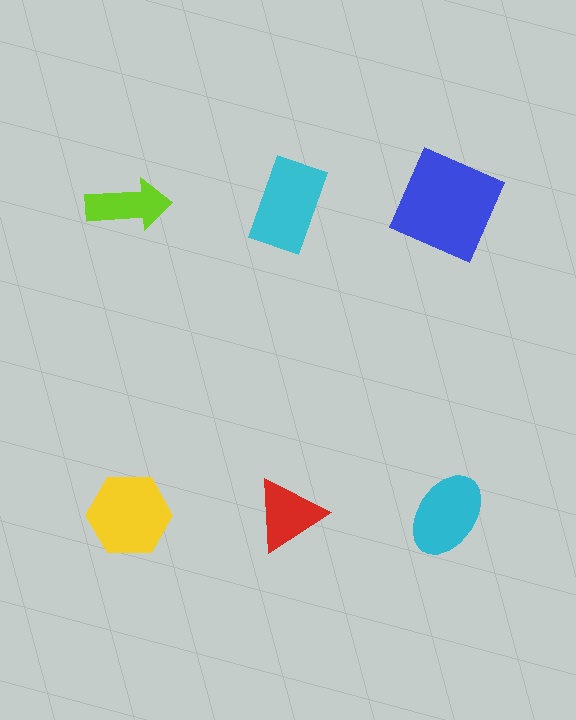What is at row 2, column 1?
A yellow hexagon.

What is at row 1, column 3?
A blue square.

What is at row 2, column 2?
A red triangle.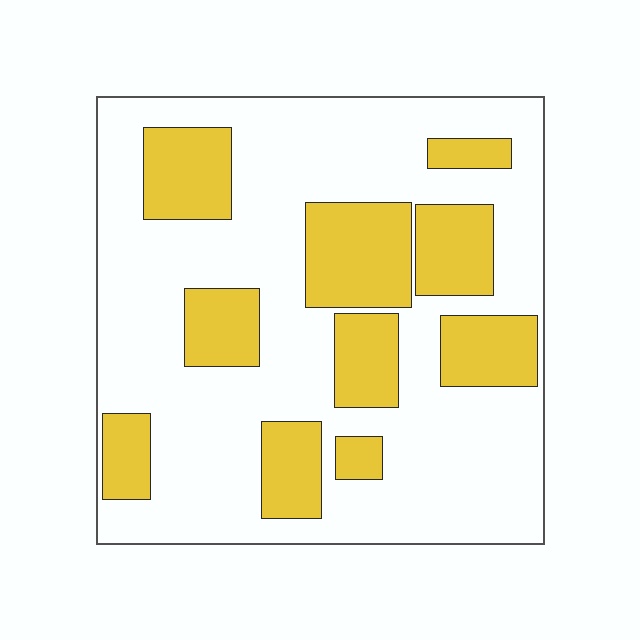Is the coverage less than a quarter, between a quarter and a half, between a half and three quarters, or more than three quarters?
Between a quarter and a half.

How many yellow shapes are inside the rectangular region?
10.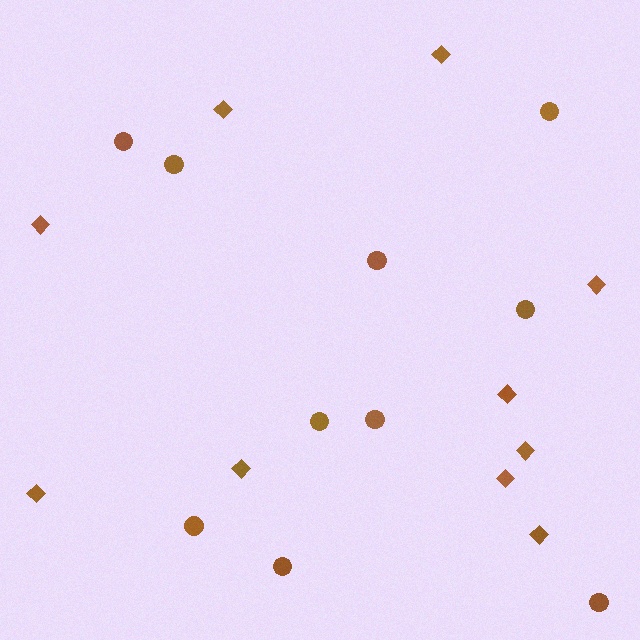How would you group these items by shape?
There are 2 groups: one group of circles (10) and one group of diamonds (10).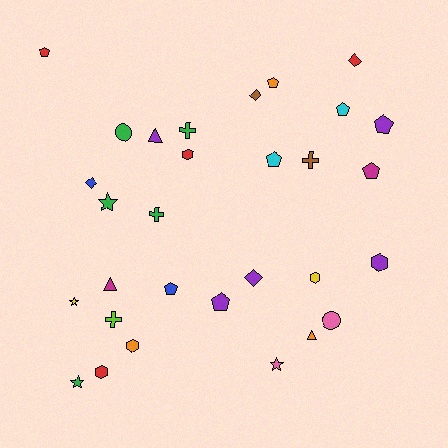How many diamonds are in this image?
There are 4 diamonds.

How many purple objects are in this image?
There are 5 purple objects.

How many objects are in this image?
There are 30 objects.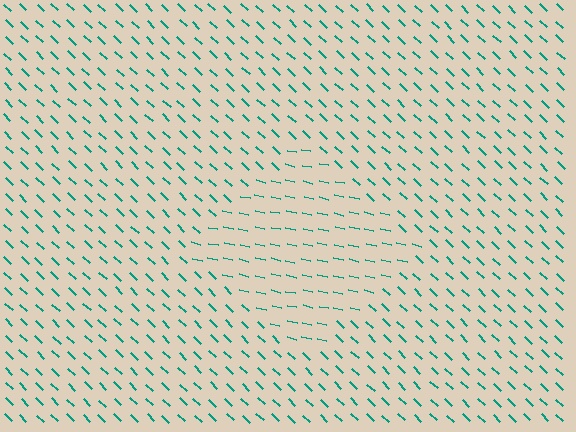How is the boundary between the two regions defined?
The boundary is defined purely by a change in line orientation (approximately 31 degrees difference). All lines are the same color and thickness.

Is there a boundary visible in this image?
Yes, there is a texture boundary formed by a change in line orientation.